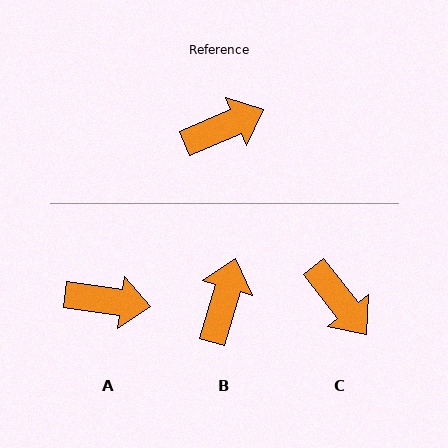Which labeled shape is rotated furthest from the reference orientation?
C, about 75 degrees away.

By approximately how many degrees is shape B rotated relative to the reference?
Approximately 51 degrees counter-clockwise.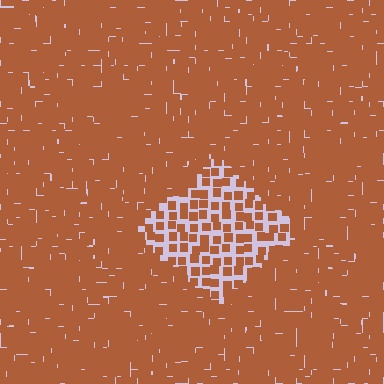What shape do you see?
I see a diamond.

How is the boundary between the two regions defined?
The boundary is defined by a change in element density (approximately 2.3x ratio). All elements are the same color, size, and shape.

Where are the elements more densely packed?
The elements are more densely packed outside the diamond boundary.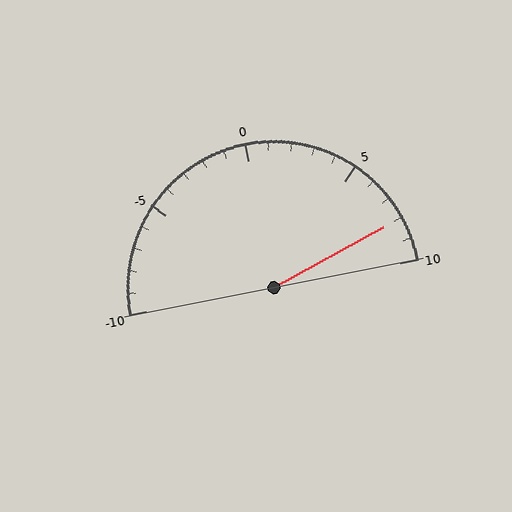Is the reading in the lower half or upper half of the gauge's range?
The reading is in the upper half of the range (-10 to 10).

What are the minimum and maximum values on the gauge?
The gauge ranges from -10 to 10.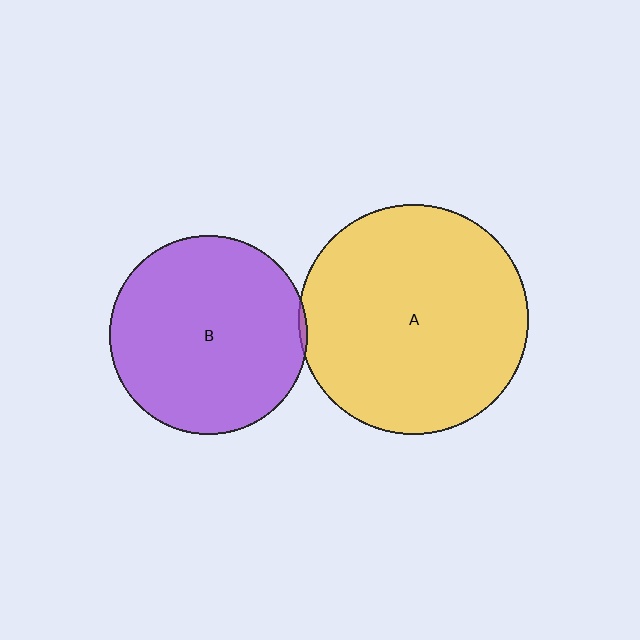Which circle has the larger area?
Circle A (yellow).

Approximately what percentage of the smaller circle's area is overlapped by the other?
Approximately 5%.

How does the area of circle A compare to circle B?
Approximately 1.3 times.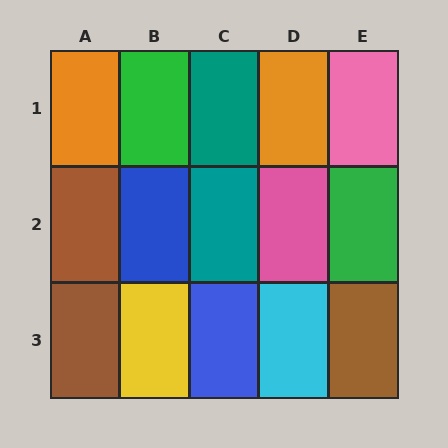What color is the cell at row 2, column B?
Blue.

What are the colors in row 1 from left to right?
Orange, green, teal, orange, pink.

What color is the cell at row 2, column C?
Teal.